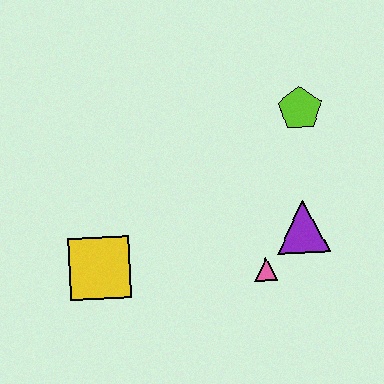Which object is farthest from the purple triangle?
The yellow square is farthest from the purple triangle.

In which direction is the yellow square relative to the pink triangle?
The yellow square is to the left of the pink triangle.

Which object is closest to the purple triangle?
The pink triangle is closest to the purple triangle.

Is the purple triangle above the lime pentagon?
No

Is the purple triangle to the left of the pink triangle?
No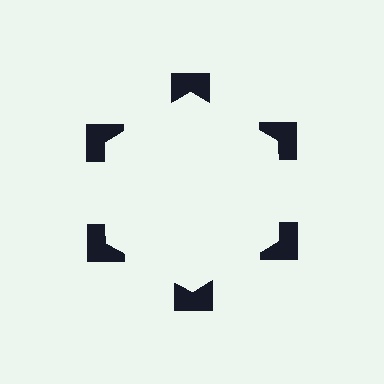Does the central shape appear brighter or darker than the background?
It typically appears slightly brighter than the background, even though no actual brightness change is drawn.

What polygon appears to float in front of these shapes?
An illusory hexagon — its edges are inferred from the aligned wedge cuts in the notched squares, not physically drawn.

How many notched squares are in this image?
There are 6 — one at each vertex of the illusory hexagon.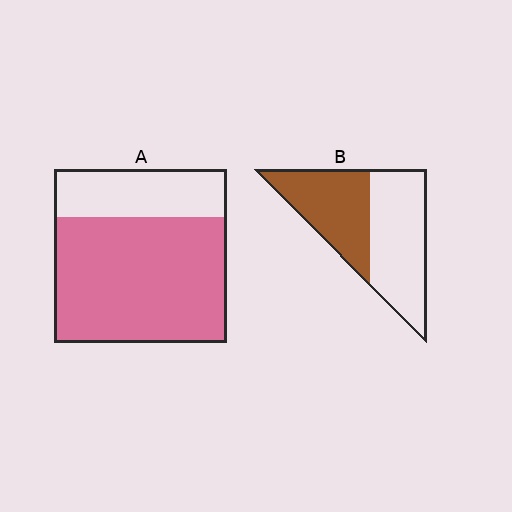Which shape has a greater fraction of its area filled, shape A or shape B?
Shape A.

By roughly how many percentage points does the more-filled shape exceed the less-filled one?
By roughly 25 percentage points (A over B).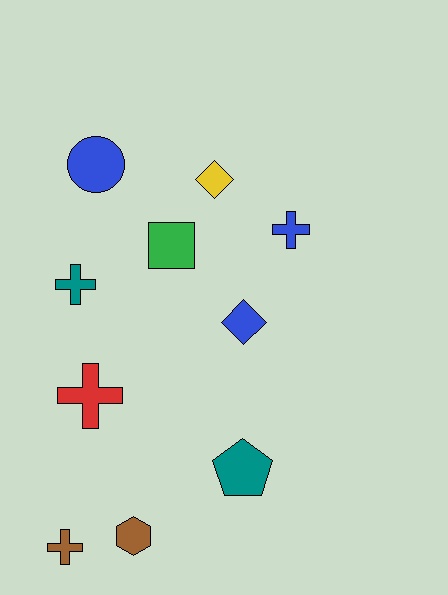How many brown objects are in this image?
There are 2 brown objects.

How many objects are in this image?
There are 10 objects.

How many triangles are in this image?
There are no triangles.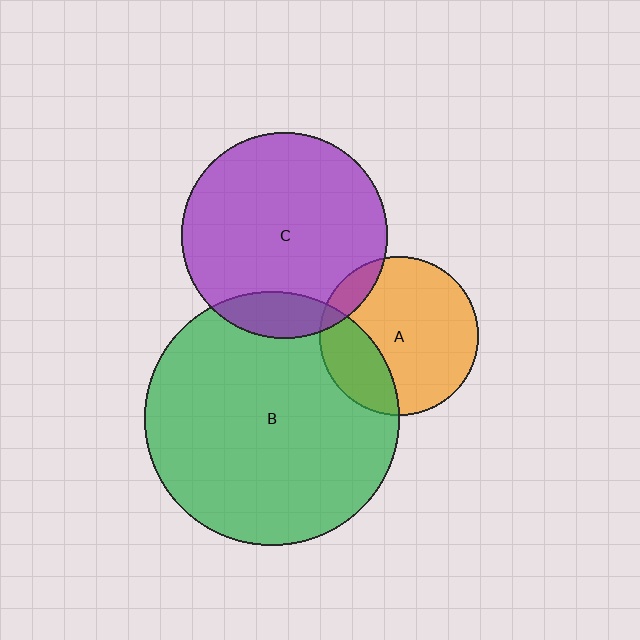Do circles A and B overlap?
Yes.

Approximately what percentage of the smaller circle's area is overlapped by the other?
Approximately 25%.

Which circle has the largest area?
Circle B (green).